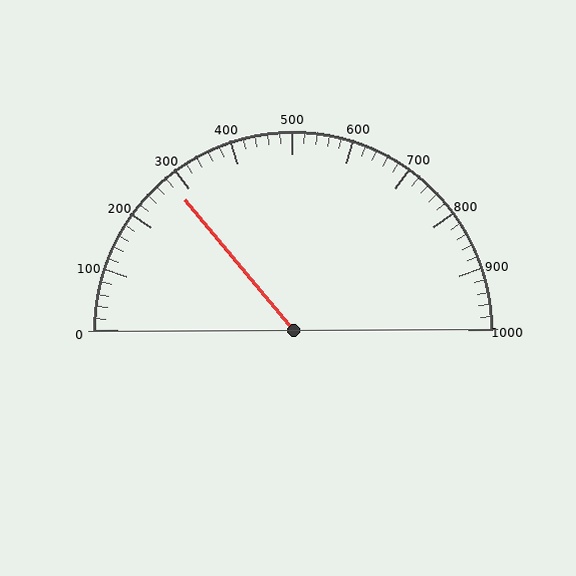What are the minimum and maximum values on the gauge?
The gauge ranges from 0 to 1000.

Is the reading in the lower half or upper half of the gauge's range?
The reading is in the lower half of the range (0 to 1000).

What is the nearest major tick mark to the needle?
The nearest major tick mark is 300.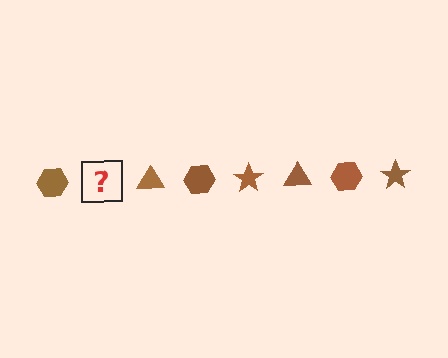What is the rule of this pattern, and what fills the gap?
The rule is that the pattern cycles through hexagon, star, triangle shapes in brown. The gap should be filled with a brown star.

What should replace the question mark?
The question mark should be replaced with a brown star.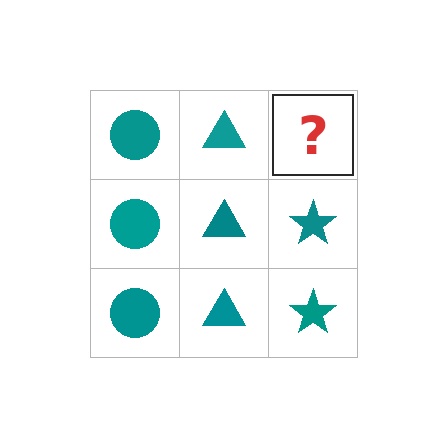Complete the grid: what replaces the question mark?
The question mark should be replaced with a teal star.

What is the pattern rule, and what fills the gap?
The rule is that each column has a consistent shape. The gap should be filled with a teal star.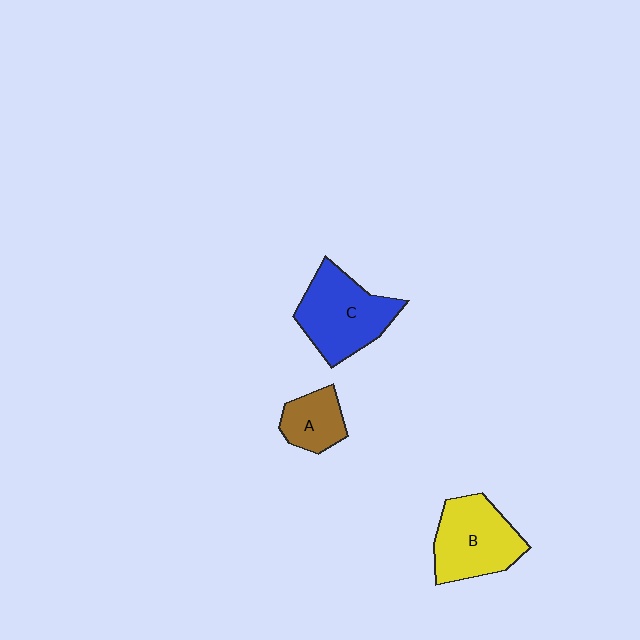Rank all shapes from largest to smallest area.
From largest to smallest: C (blue), B (yellow), A (brown).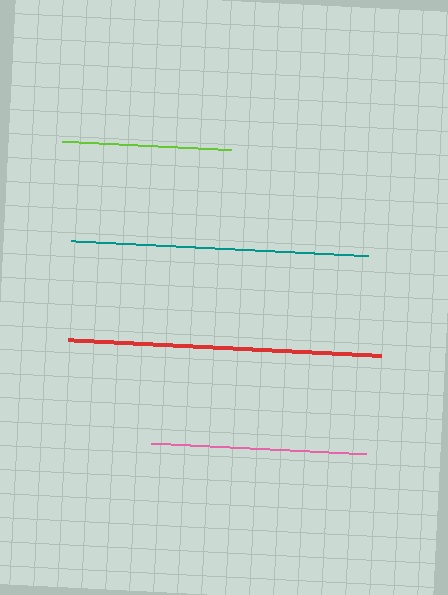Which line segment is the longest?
The red line is the longest at approximately 314 pixels.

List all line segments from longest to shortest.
From longest to shortest: red, teal, pink, lime.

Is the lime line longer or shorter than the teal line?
The teal line is longer than the lime line.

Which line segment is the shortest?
The lime line is the shortest at approximately 170 pixels.